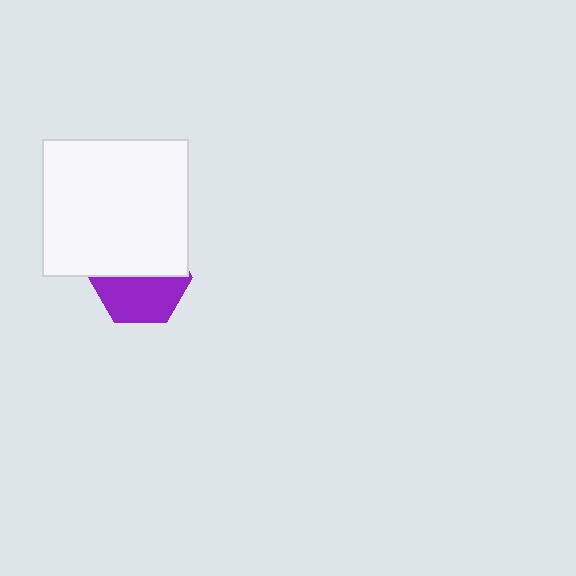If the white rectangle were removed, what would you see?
You would see the complete purple hexagon.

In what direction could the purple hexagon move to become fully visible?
The purple hexagon could move down. That would shift it out from behind the white rectangle entirely.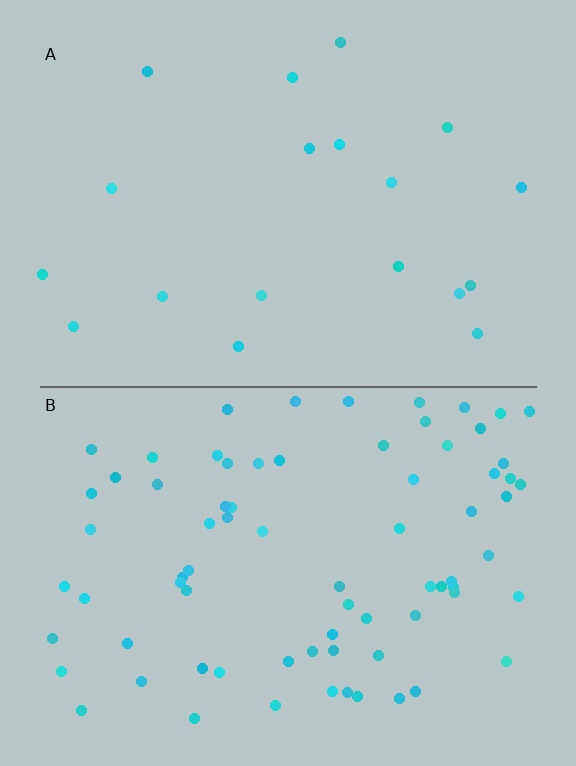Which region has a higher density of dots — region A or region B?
B (the bottom).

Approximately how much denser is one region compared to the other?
Approximately 4.0× — region B over region A.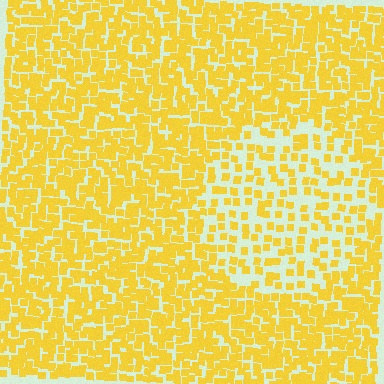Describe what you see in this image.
The image contains small yellow elements arranged at two different densities. A circle-shaped region is visible where the elements are less densely packed than the surrounding area.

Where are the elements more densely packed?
The elements are more densely packed outside the circle boundary.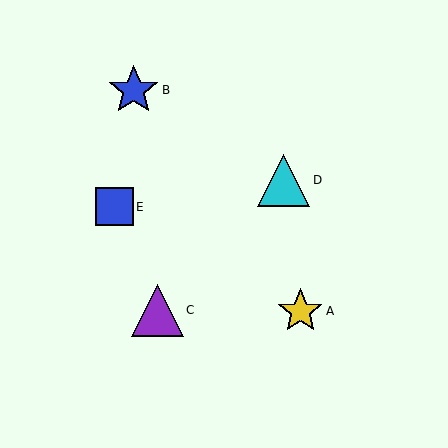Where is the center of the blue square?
The center of the blue square is at (114, 207).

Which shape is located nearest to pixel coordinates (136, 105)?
The blue star (labeled B) at (134, 90) is nearest to that location.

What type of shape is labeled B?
Shape B is a blue star.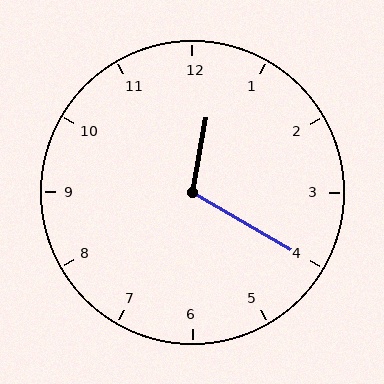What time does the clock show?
12:20.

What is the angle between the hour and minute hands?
Approximately 110 degrees.